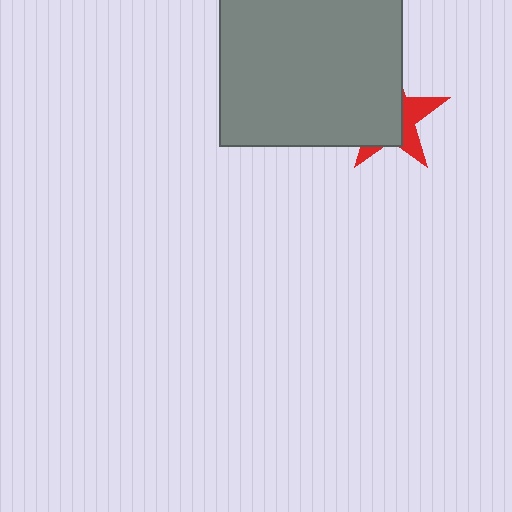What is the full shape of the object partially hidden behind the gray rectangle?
The partially hidden object is a red star.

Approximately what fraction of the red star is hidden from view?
Roughly 65% of the red star is hidden behind the gray rectangle.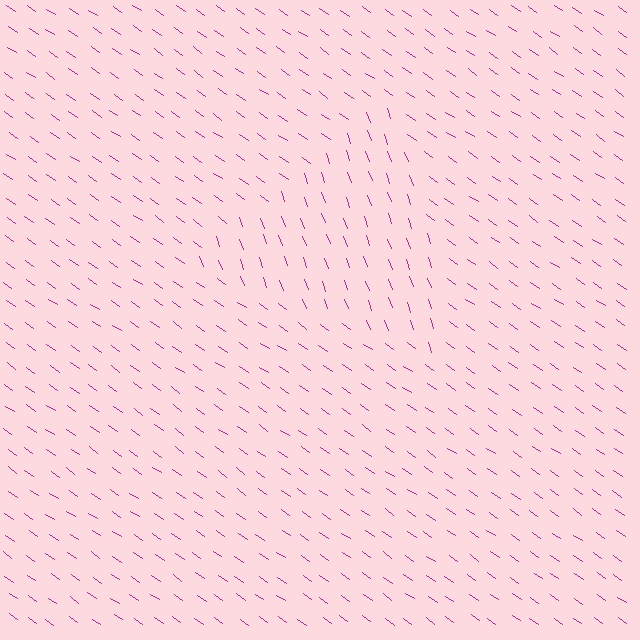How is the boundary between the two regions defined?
The boundary is defined purely by a change in line orientation (approximately 35 degrees difference). All lines are the same color and thickness.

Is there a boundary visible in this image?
Yes, there is a texture boundary formed by a change in line orientation.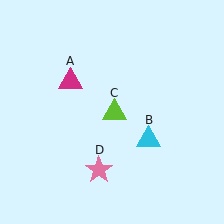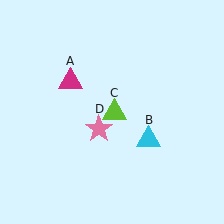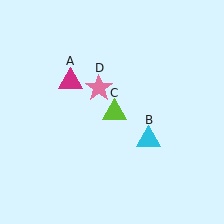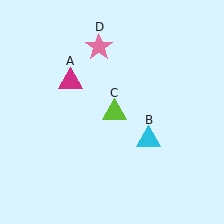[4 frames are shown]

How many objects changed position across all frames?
1 object changed position: pink star (object D).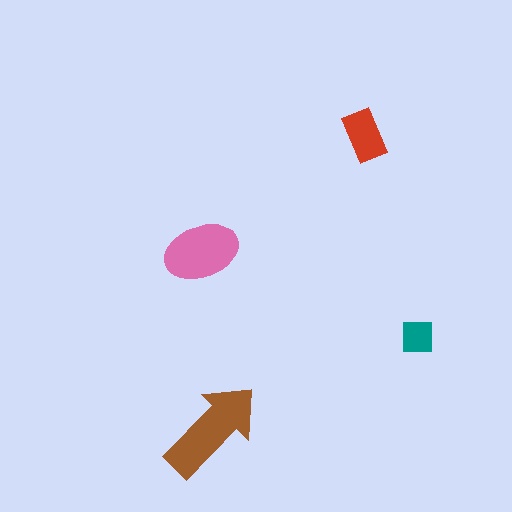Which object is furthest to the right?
The teal square is rightmost.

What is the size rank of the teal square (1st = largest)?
4th.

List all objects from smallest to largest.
The teal square, the red rectangle, the pink ellipse, the brown arrow.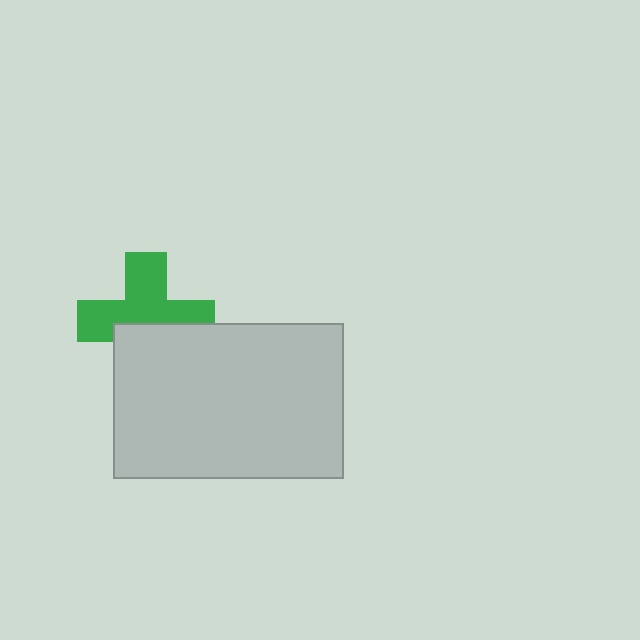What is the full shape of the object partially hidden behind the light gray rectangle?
The partially hidden object is a green cross.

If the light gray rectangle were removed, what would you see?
You would see the complete green cross.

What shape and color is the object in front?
The object in front is a light gray rectangle.